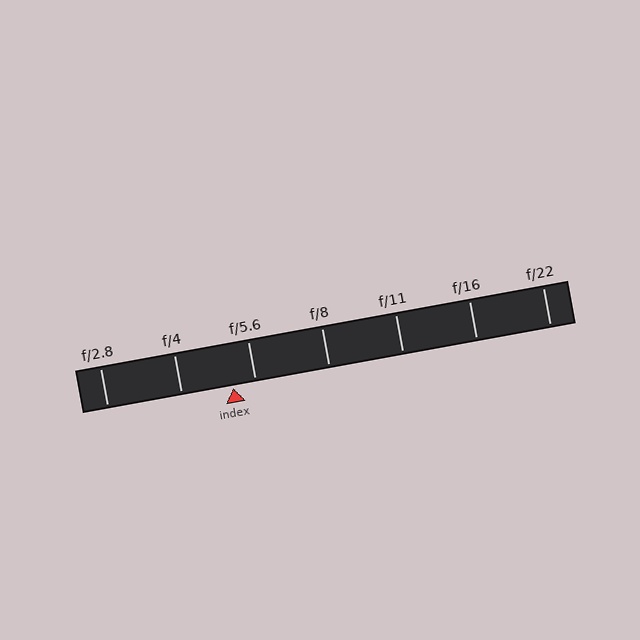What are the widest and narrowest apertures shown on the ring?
The widest aperture shown is f/2.8 and the narrowest is f/22.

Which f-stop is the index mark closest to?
The index mark is closest to f/5.6.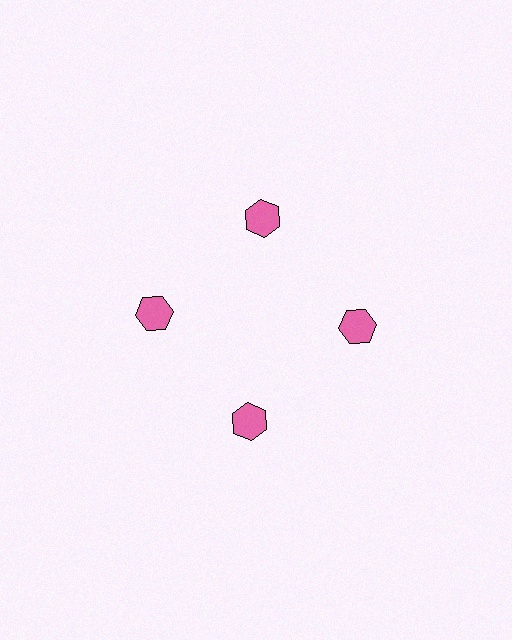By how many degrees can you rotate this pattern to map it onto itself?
The pattern maps onto itself every 90 degrees of rotation.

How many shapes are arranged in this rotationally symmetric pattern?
There are 4 shapes, arranged in 4 groups of 1.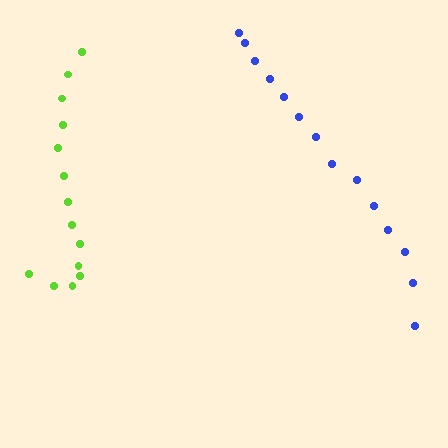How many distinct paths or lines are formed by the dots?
There are 2 distinct paths.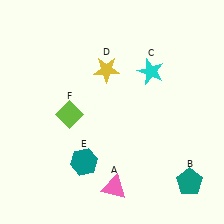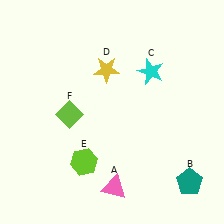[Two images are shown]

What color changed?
The hexagon (E) changed from teal in Image 1 to lime in Image 2.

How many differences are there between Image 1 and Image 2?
There is 1 difference between the two images.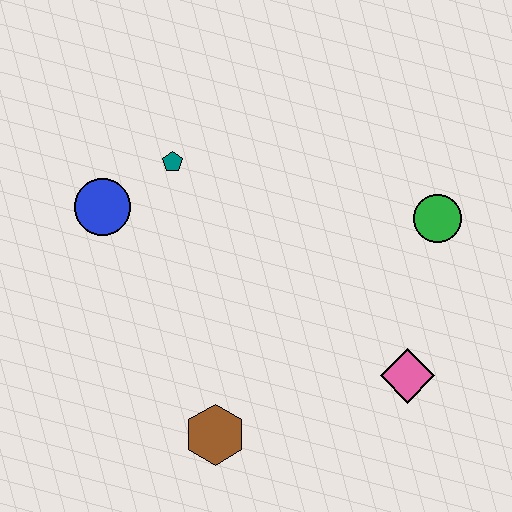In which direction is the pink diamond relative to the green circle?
The pink diamond is below the green circle.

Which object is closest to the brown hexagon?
The pink diamond is closest to the brown hexagon.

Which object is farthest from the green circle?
The blue circle is farthest from the green circle.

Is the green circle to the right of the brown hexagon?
Yes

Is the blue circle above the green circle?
Yes